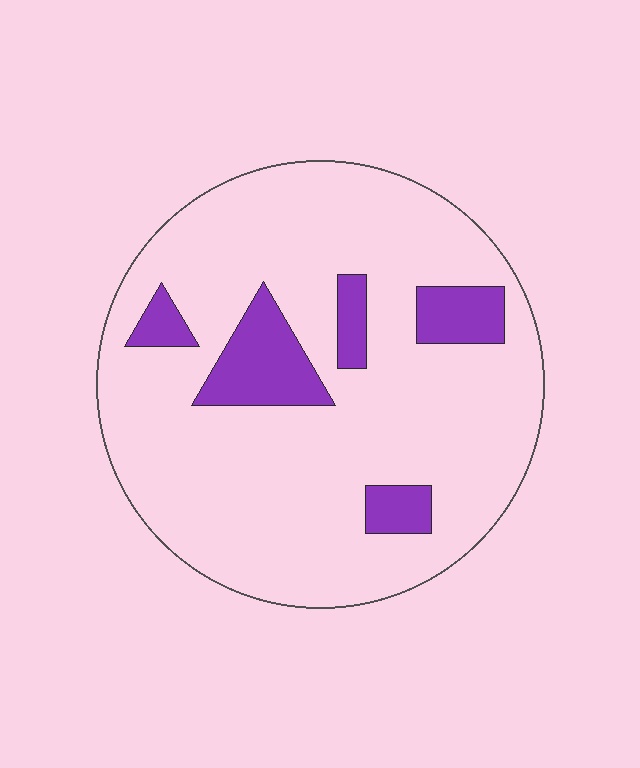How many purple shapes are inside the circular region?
5.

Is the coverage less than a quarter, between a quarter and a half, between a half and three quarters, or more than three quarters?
Less than a quarter.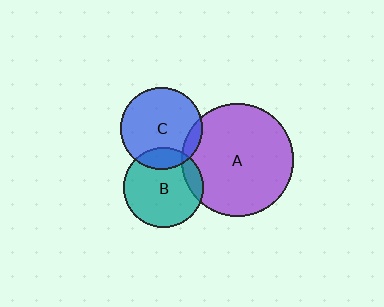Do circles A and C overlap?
Yes.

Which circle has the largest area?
Circle A (purple).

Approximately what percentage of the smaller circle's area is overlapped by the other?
Approximately 10%.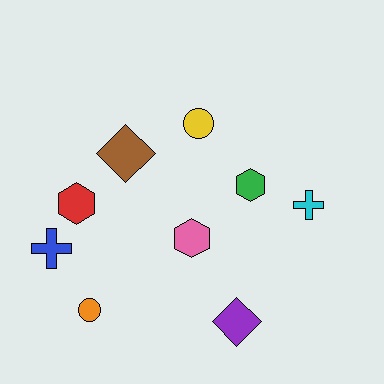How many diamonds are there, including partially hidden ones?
There are 2 diamonds.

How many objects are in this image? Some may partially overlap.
There are 9 objects.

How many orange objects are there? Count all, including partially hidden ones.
There is 1 orange object.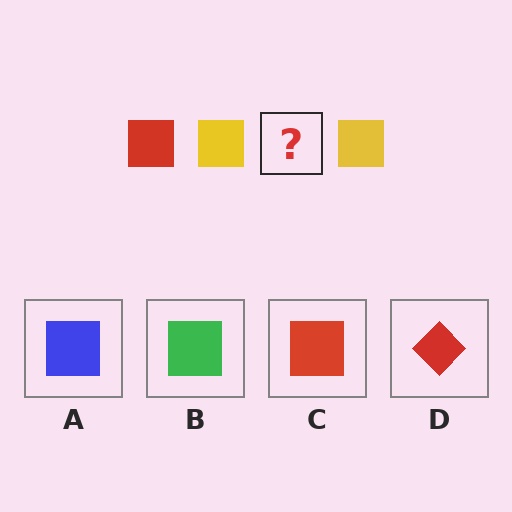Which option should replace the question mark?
Option C.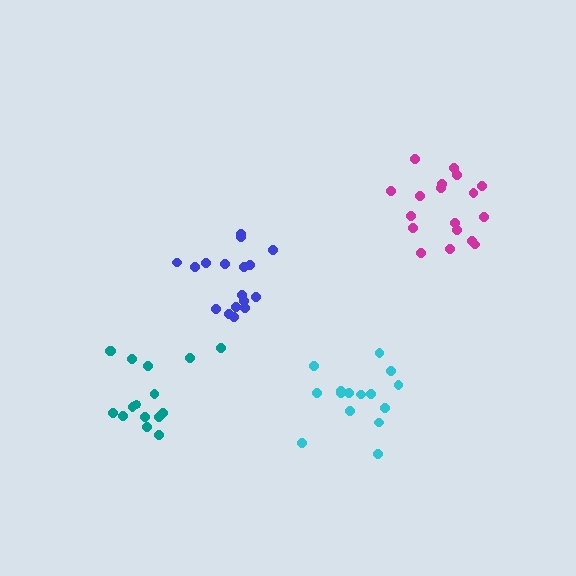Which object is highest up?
The magenta cluster is topmost.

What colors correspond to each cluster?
The clusters are colored: blue, magenta, cyan, teal.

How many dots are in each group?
Group 1: 17 dots, Group 2: 18 dots, Group 3: 15 dots, Group 4: 16 dots (66 total).